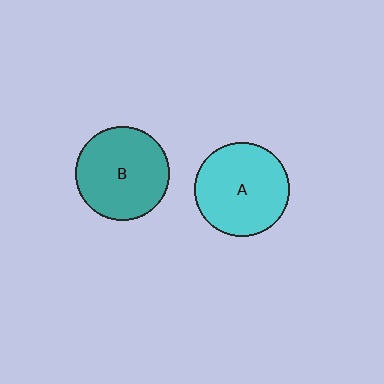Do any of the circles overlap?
No, none of the circles overlap.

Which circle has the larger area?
Circle A (cyan).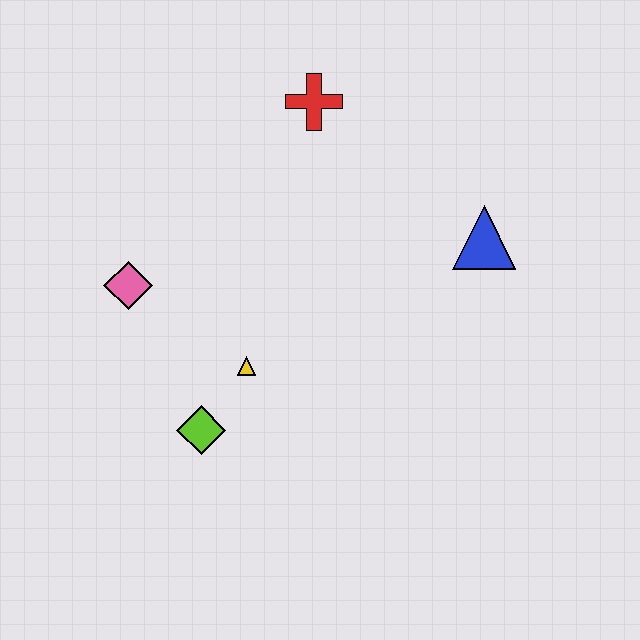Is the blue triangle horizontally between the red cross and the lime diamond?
No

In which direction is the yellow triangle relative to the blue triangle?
The yellow triangle is to the left of the blue triangle.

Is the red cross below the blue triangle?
No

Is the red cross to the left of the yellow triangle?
No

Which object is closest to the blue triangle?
The red cross is closest to the blue triangle.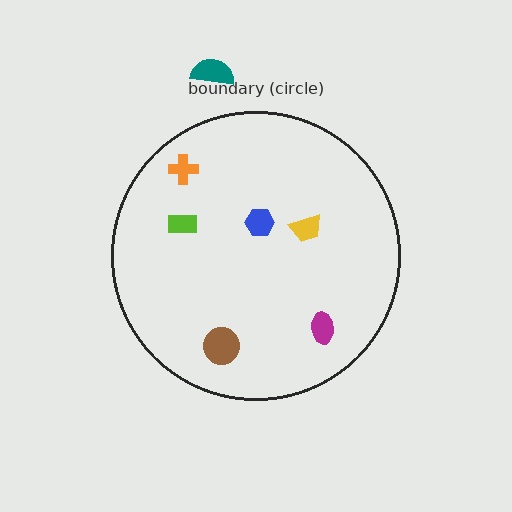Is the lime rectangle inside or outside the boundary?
Inside.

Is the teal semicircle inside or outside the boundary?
Outside.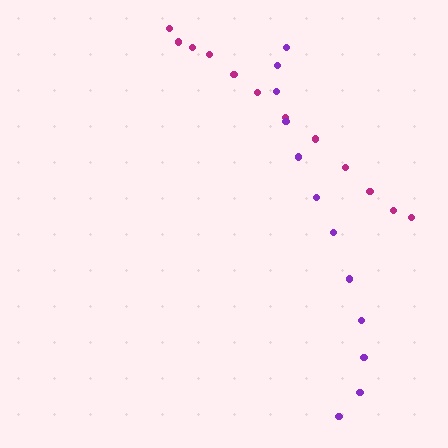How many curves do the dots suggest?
There are 2 distinct paths.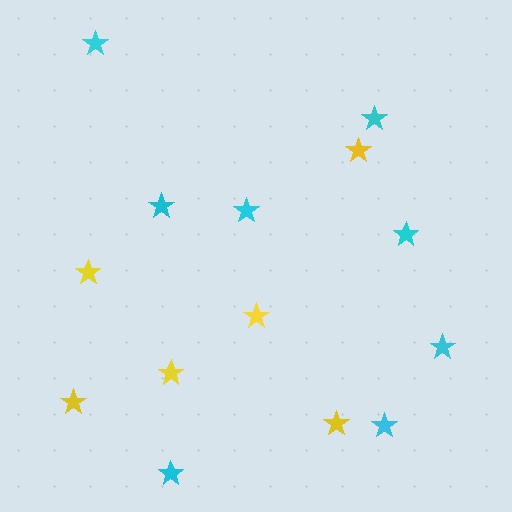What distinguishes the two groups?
There are 2 groups: one group of cyan stars (8) and one group of yellow stars (6).